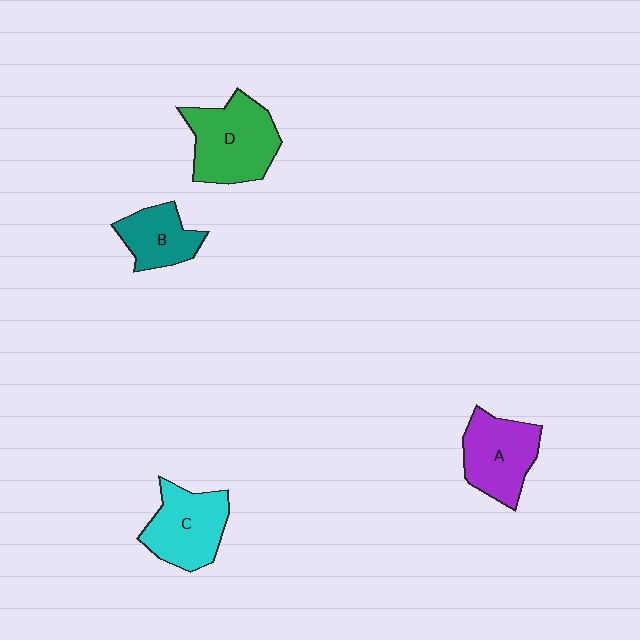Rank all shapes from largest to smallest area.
From largest to smallest: D (green), C (cyan), A (purple), B (teal).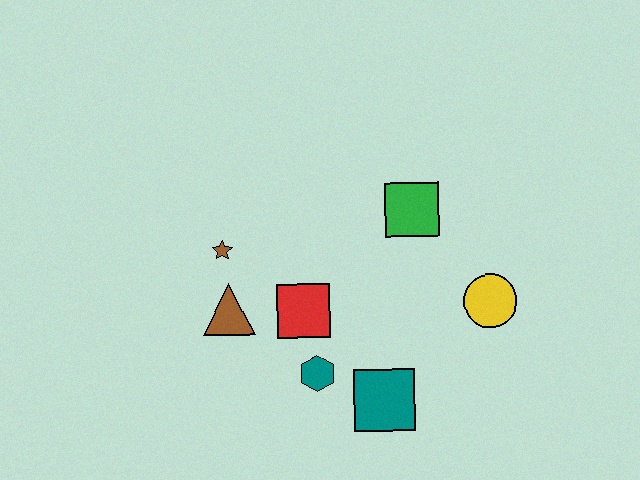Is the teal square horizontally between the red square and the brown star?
No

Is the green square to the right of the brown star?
Yes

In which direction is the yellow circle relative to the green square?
The yellow circle is below the green square.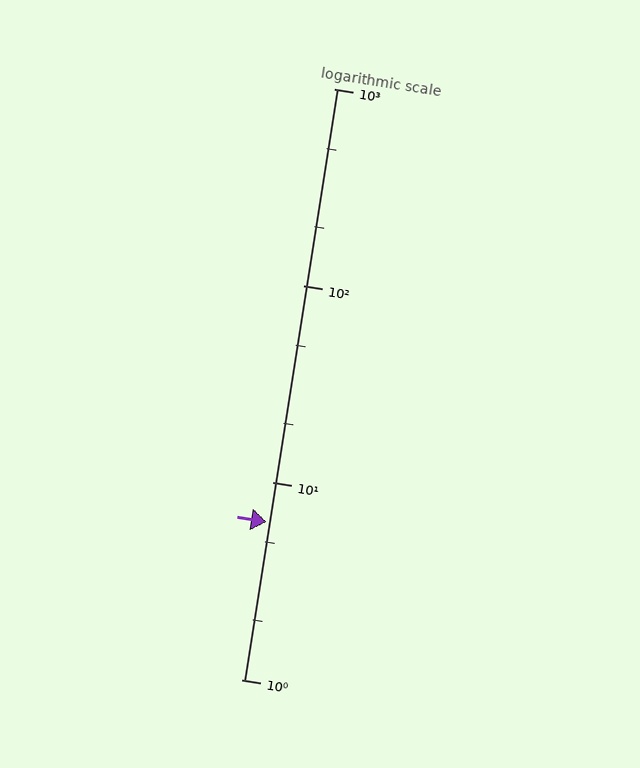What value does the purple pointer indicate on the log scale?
The pointer indicates approximately 6.3.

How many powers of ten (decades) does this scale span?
The scale spans 3 decades, from 1 to 1000.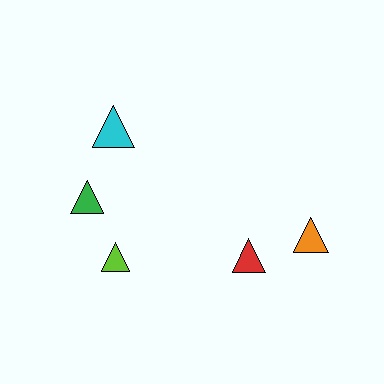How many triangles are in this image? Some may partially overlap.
There are 5 triangles.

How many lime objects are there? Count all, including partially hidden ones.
There is 1 lime object.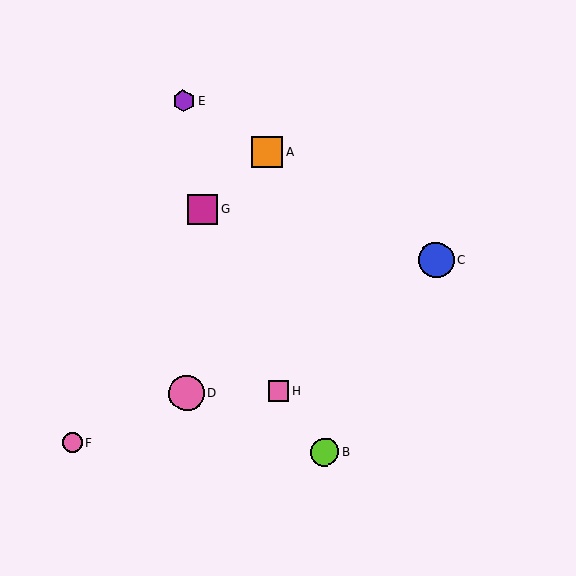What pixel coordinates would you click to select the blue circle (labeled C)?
Click at (436, 260) to select the blue circle C.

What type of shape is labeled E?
Shape E is a purple hexagon.